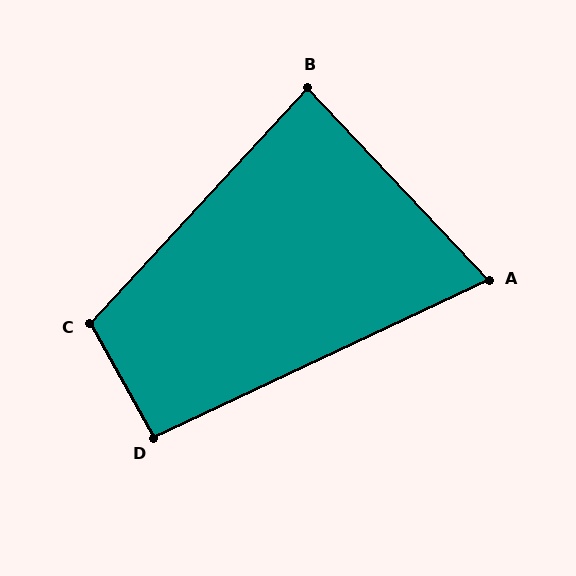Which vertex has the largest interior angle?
C, at approximately 108 degrees.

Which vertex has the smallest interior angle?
A, at approximately 72 degrees.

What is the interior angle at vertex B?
Approximately 86 degrees (approximately right).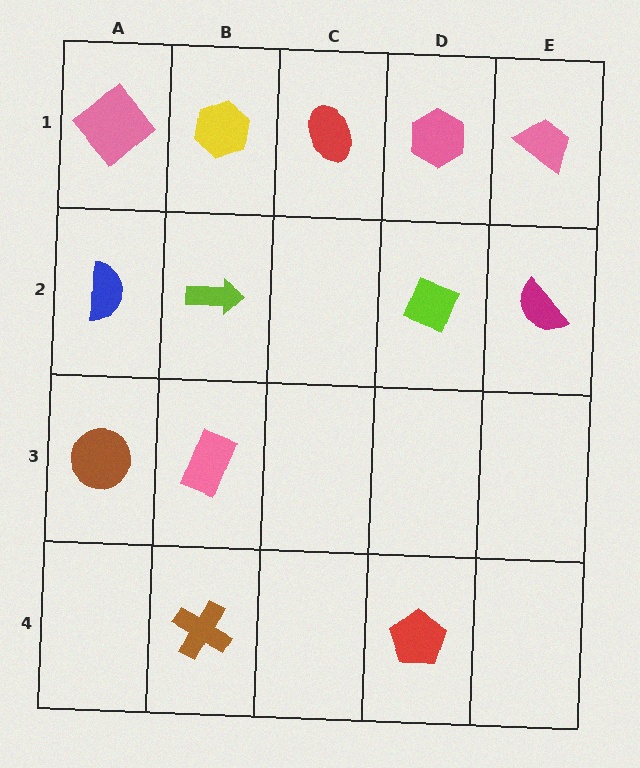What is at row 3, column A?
A brown circle.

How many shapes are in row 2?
4 shapes.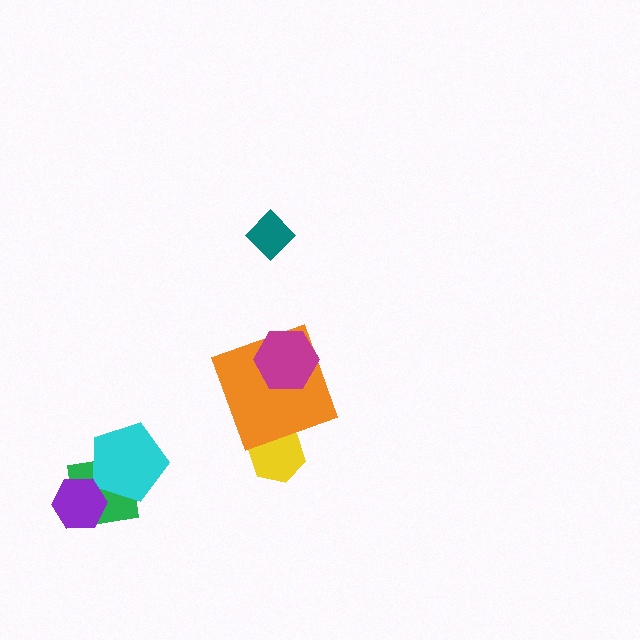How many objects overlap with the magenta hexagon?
1 object overlaps with the magenta hexagon.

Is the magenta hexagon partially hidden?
No, no other shape covers it.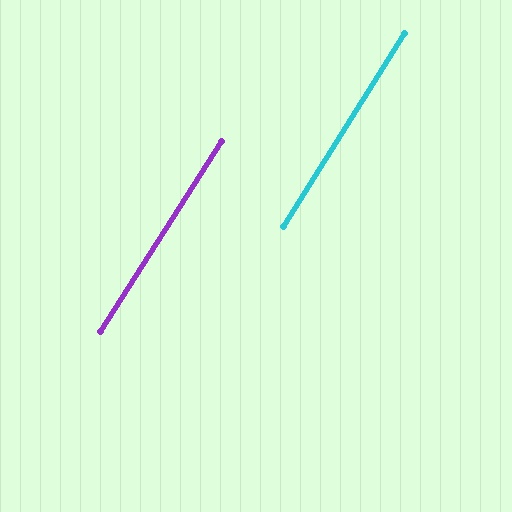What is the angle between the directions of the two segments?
Approximately 1 degree.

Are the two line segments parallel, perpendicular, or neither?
Parallel — their directions differ by only 0.6°.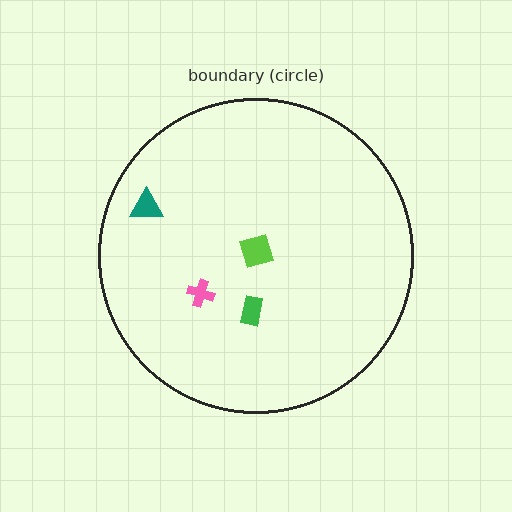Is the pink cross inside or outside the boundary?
Inside.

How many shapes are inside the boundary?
4 inside, 0 outside.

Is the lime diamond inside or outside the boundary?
Inside.